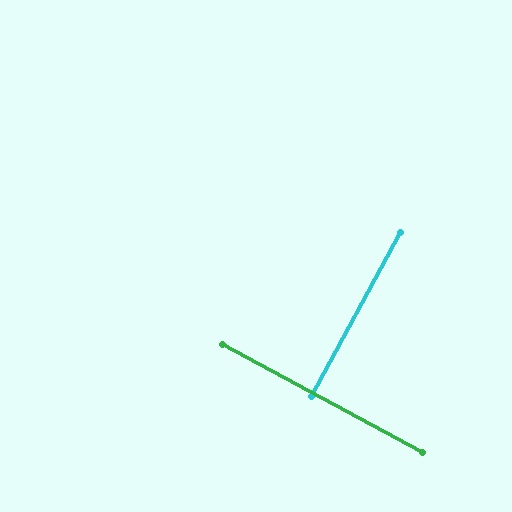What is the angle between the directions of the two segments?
Approximately 90 degrees.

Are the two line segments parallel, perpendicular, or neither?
Perpendicular — they meet at approximately 90°.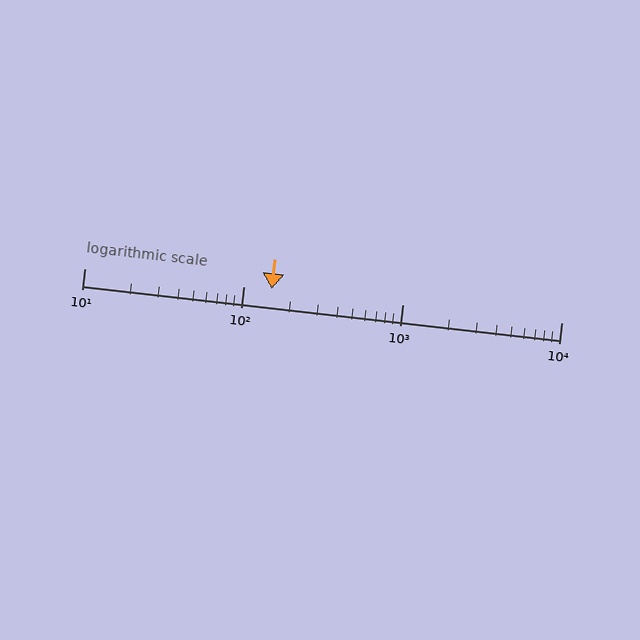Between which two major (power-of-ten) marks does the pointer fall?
The pointer is between 100 and 1000.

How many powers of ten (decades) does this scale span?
The scale spans 3 decades, from 10 to 10000.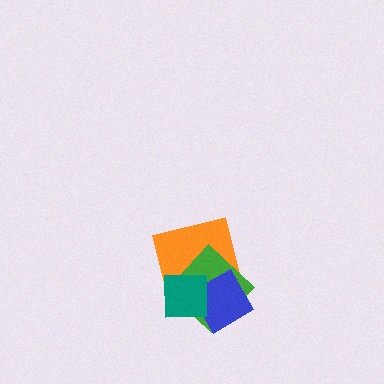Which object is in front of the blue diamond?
The teal square is in front of the blue diamond.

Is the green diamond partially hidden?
Yes, it is partially covered by another shape.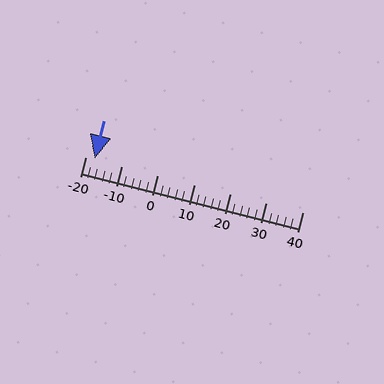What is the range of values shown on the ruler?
The ruler shows values from -20 to 40.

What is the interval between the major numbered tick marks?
The major tick marks are spaced 10 units apart.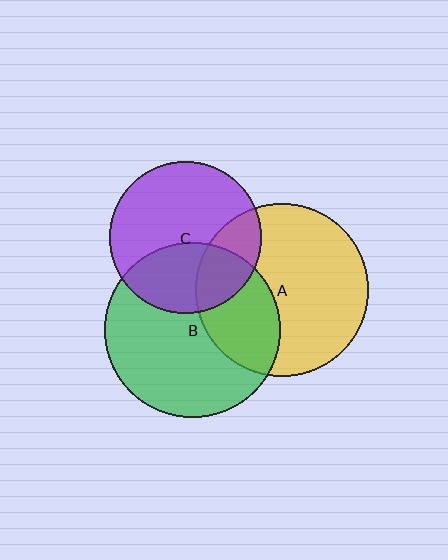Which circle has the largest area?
Circle B (green).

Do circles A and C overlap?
Yes.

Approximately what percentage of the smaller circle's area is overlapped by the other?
Approximately 25%.